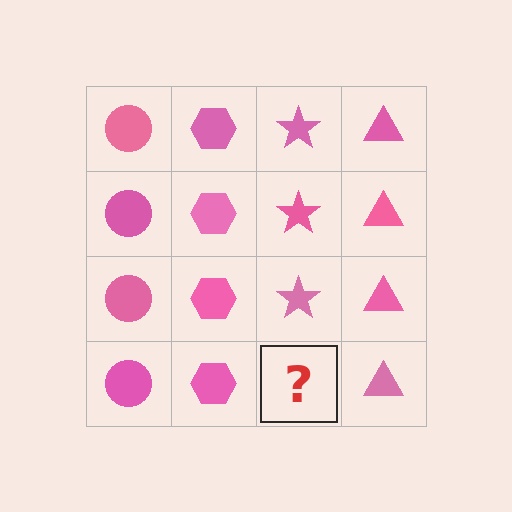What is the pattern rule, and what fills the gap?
The rule is that each column has a consistent shape. The gap should be filled with a pink star.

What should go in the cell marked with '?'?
The missing cell should contain a pink star.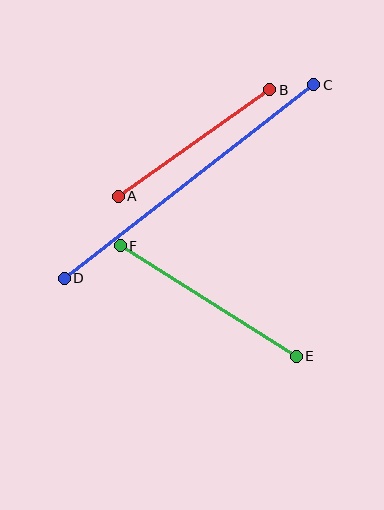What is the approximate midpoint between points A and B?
The midpoint is at approximately (194, 143) pixels.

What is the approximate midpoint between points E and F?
The midpoint is at approximately (208, 301) pixels.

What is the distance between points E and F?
The distance is approximately 208 pixels.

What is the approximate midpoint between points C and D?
The midpoint is at approximately (189, 182) pixels.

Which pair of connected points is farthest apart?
Points C and D are farthest apart.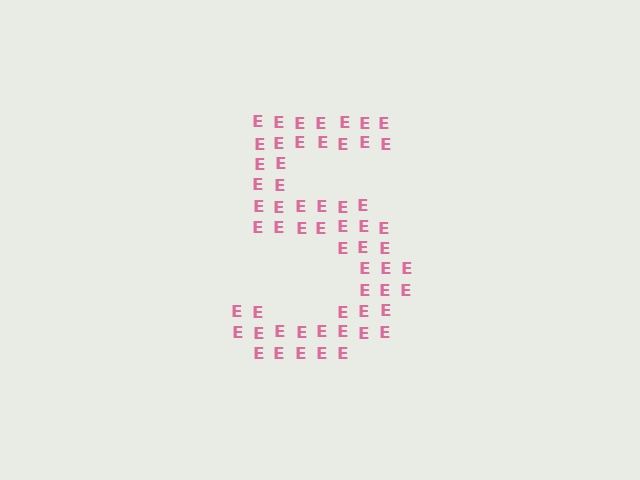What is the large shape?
The large shape is the digit 5.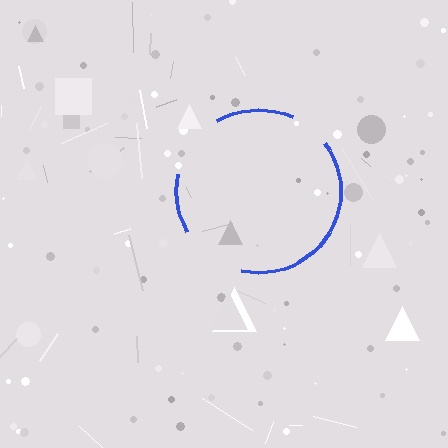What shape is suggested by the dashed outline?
The dashed outline suggests a circle.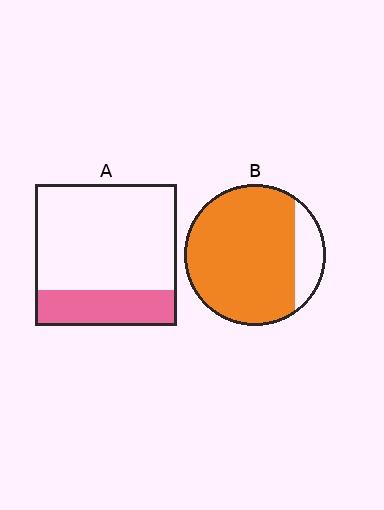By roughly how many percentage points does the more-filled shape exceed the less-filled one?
By roughly 60 percentage points (B over A).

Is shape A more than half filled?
No.